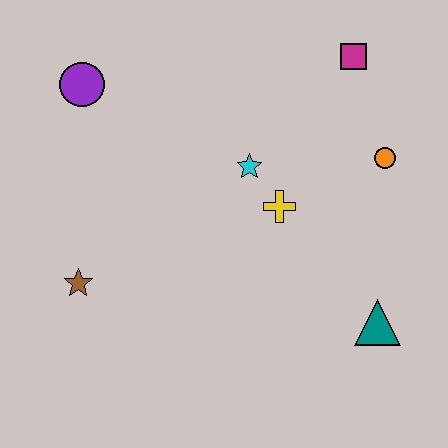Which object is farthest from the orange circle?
The brown star is farthest from the orange circle.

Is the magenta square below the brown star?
No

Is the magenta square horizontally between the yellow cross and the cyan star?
No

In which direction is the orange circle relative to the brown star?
The orange circle is to the right of the brown star.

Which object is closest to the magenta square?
The orange circle is closest to the magenta square.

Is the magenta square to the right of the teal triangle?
No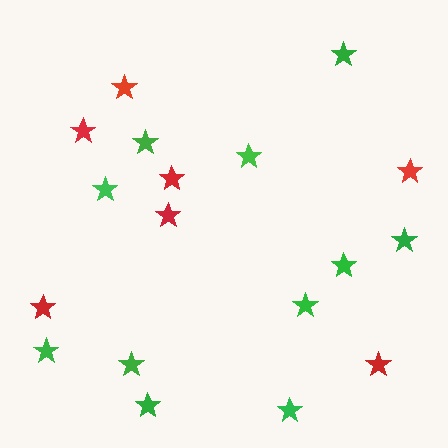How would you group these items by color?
There are 2 groups: one group of red stars (7) and one group of green stars (11).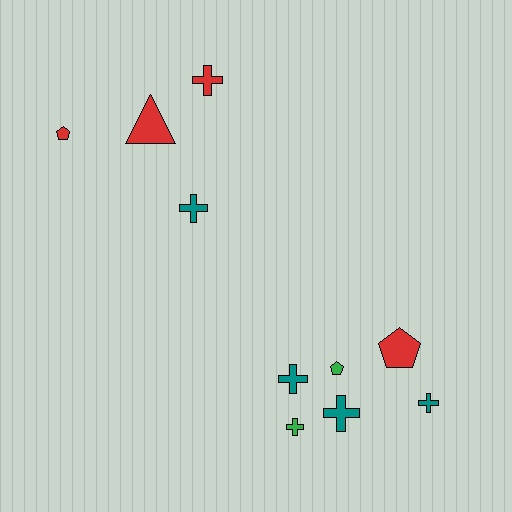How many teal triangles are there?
There are no teal triangles.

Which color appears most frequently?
Red, with 4 objects.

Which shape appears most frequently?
Cross, with 6 objects.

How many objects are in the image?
There are 10 objects.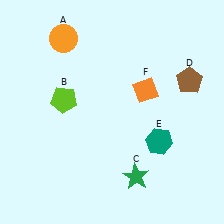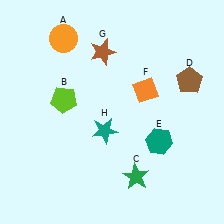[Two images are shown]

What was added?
A brown star (G), a teal star (H) were added in Image 2.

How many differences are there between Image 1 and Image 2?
There are 2 differences between the two images.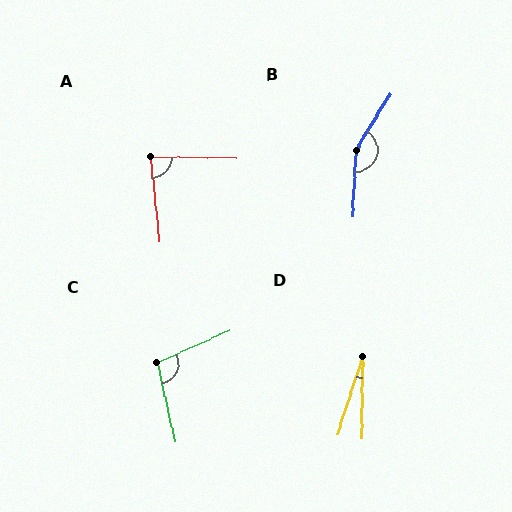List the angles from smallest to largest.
D (17°), A (83°), C (101°), B (151°).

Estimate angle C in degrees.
Approximately 101 degrees.